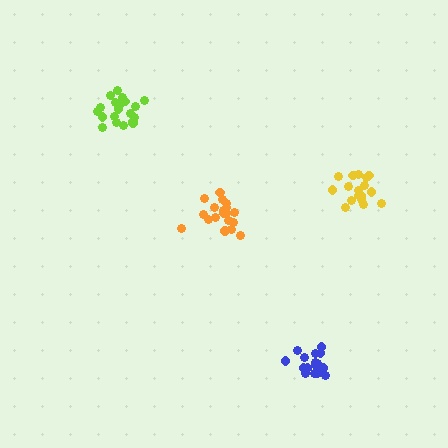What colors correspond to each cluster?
The clusters are colored: blue, lime, yellow, orange.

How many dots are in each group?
Group 1: 16 dots, Group 2: 20 dots, Group 3: 17 dots, Group 4: 19 dots (72 total).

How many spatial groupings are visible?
There are 4 spatial groupings.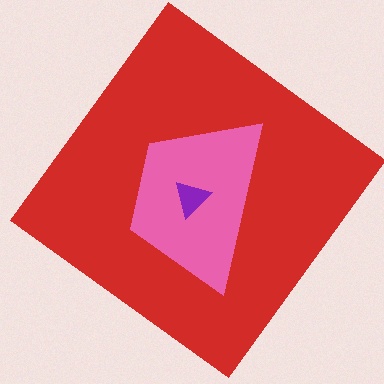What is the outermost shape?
The red diamond.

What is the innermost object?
The purple triangle.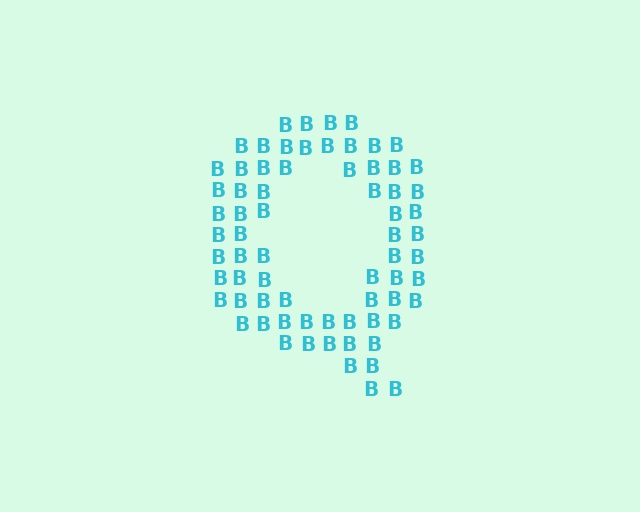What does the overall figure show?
The overall figure shows the letter Q.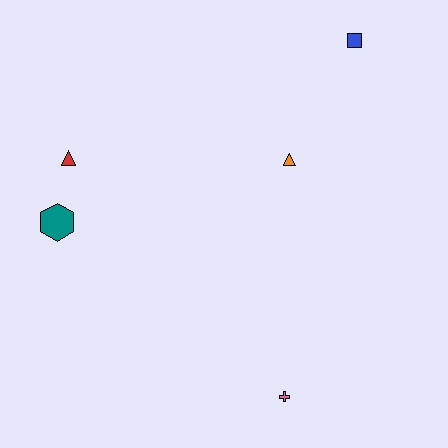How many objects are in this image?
There are 5 objects.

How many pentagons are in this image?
There are no pentagons.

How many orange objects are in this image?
There is 1 orange object.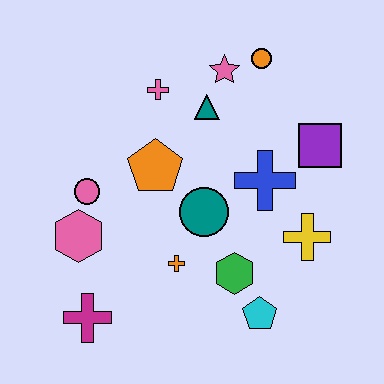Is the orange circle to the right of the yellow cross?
No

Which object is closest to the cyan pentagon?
The green hexagon is closest to the cyan pentagon.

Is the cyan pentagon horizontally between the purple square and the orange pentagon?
Yes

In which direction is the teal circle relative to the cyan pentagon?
The teal circle is above the cyan pentagon.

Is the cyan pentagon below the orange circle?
Yes